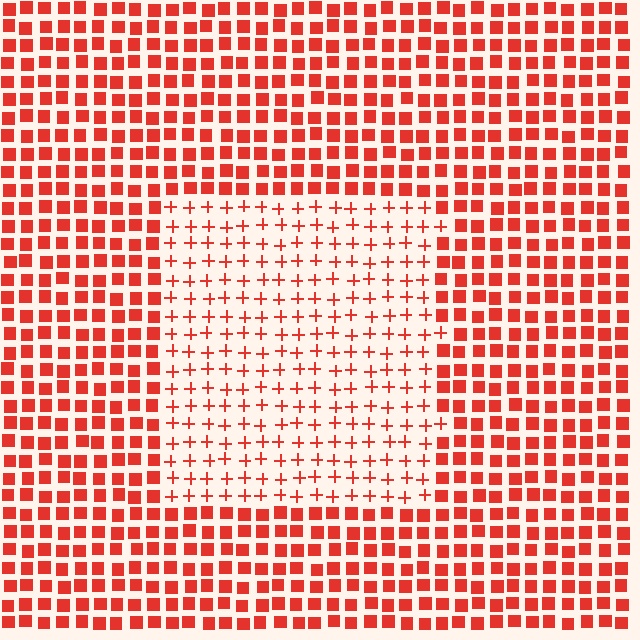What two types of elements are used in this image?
The image uses plus signs inside the rectangle region and squares outside it.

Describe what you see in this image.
The image is filled with small red elements arranged in a uniform grid. A rectangle-shaped region contains plus signs, while the surrounding area contains squares. The boundary is defined purely by the change in element shape.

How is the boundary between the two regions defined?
The boundary is defined by a change in element shape: plus signs inside vs. squares outside. All elements share the same color and spacing.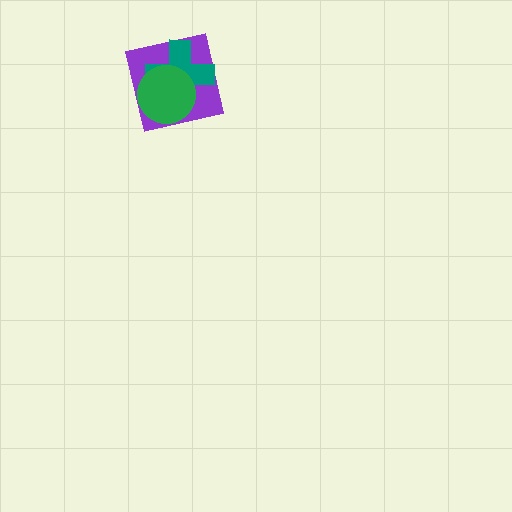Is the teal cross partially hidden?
Yes, it is partially covered by another shape.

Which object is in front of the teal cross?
The green circle is in front of the teal cross.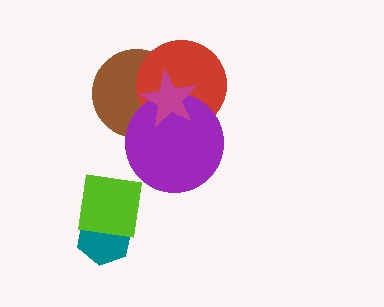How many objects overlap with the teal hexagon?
1 object overlaps with the teal hexagon.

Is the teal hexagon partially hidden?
Yes, it is partially covered by another shape.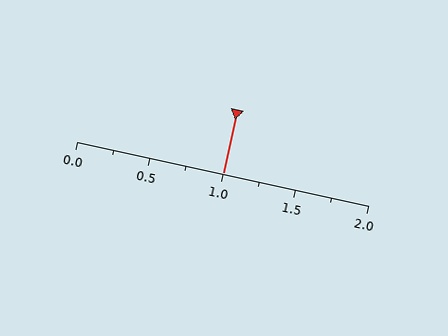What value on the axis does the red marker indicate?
The marker indicates approximately 1.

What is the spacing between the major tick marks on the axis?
The major ticks are spaced 0.5 apart.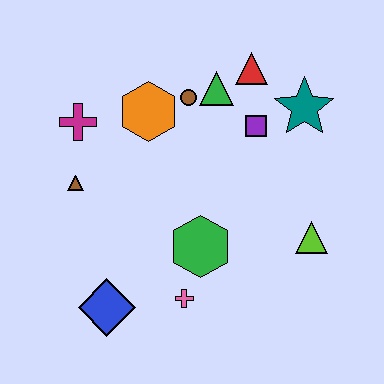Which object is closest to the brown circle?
The green triangle is closest to the brown circle.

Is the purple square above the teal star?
No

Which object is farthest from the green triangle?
The blue diamond is farthest from the green triangle.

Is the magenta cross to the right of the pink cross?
No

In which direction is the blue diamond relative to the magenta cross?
The blue diamond is below the magenta cross.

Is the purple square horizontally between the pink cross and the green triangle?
No